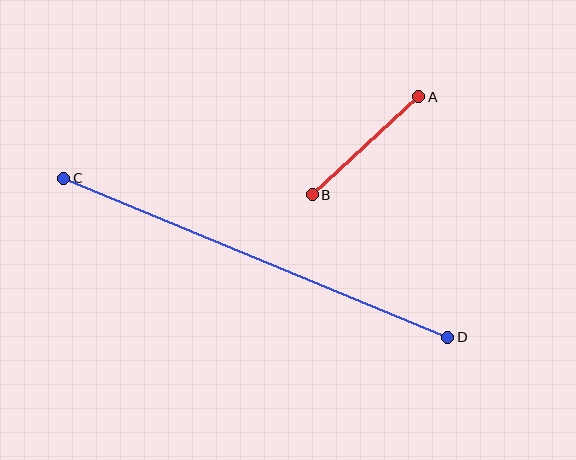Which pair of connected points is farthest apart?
Points C and D are farthest apart.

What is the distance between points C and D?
The distance is approximately 415 pixels.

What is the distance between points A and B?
The distance is approximately 145 pixels.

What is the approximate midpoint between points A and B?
The midpoint is at approximately (365, 146) pixels.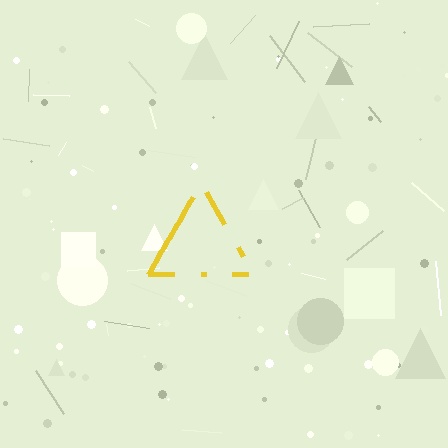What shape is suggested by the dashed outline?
The dashed outline suggests a triangle.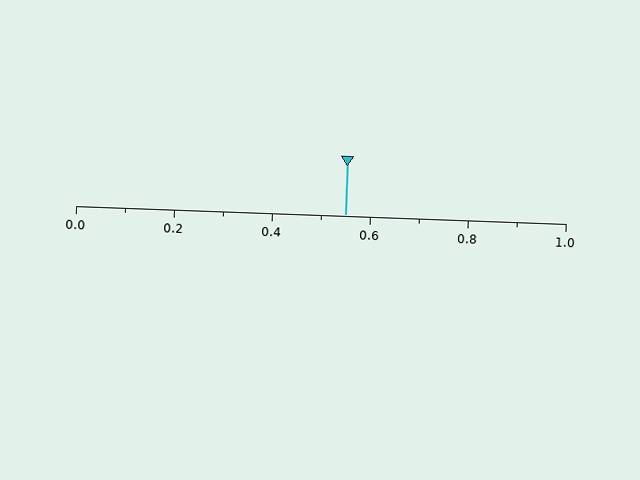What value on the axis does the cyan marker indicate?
The marker indicates approximately 0.55.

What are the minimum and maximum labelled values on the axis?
The axis runs from 0.0 to 1.0.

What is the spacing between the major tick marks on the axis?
The major ticks are spaced 0.2 apart.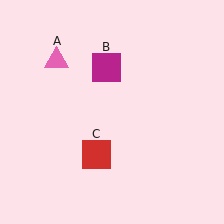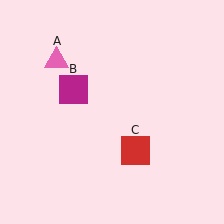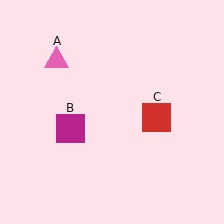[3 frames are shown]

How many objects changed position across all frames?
2 objects changed position: magenta square (object B), red square (object C).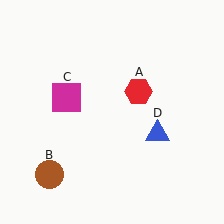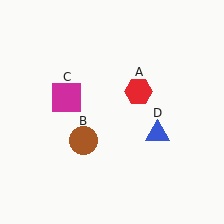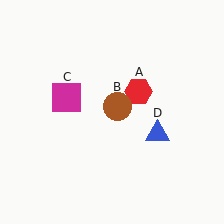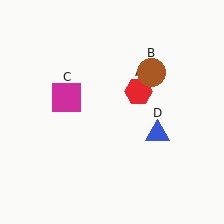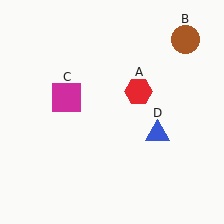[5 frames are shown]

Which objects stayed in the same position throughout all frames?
Red hexagon (object A) and magenta square (object C) and blue triangle (object D) remained stationary.